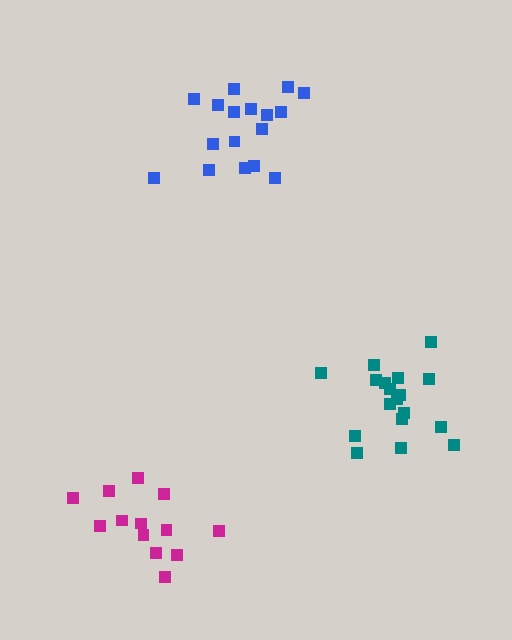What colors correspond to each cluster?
The clusters are colored: blue, teal, magenta.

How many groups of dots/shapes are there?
There are 3 groups.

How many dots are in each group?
Group 1: 17 dots, Group 2: 19 dots, Group 3: 13 dots (49 total).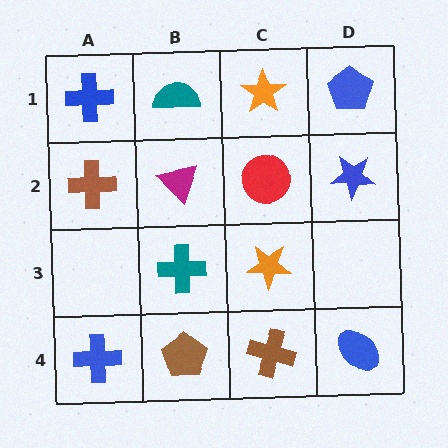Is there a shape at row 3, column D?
No, that cell is empty.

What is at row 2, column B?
A magenta triangle.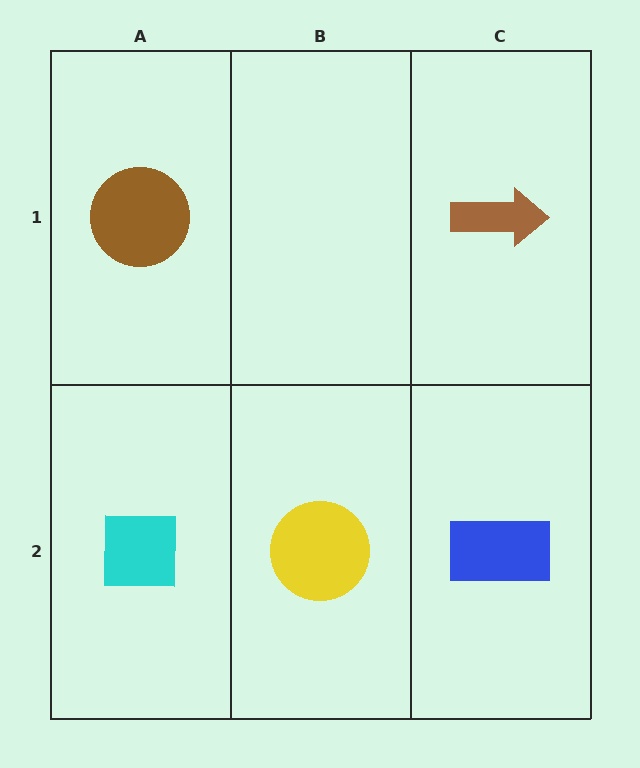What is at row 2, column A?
A cyan square.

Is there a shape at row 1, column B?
No, that cell is empty.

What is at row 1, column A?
A brown circle.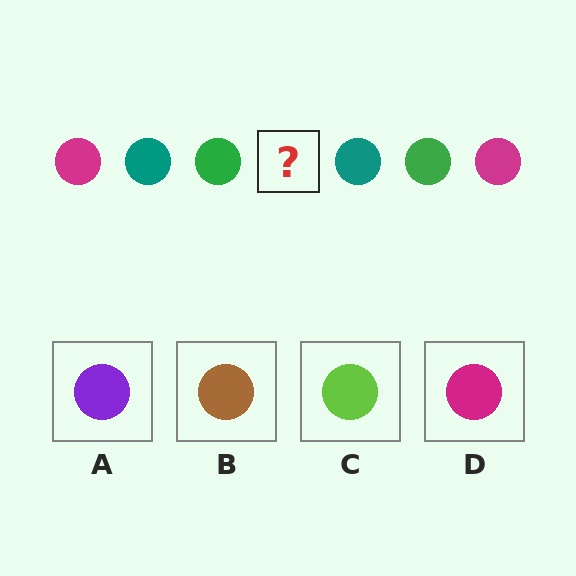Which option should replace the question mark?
Option D.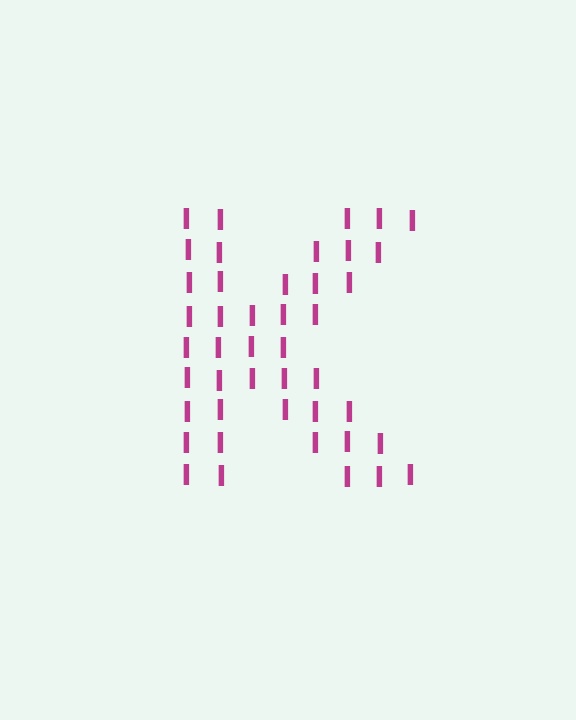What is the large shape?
The large shape is the letter K.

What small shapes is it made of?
It is made of small letter I's.